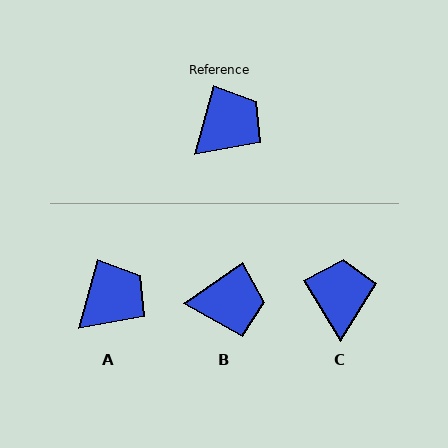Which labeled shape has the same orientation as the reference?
A.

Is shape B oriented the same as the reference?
No, it is off by about 40 degrees.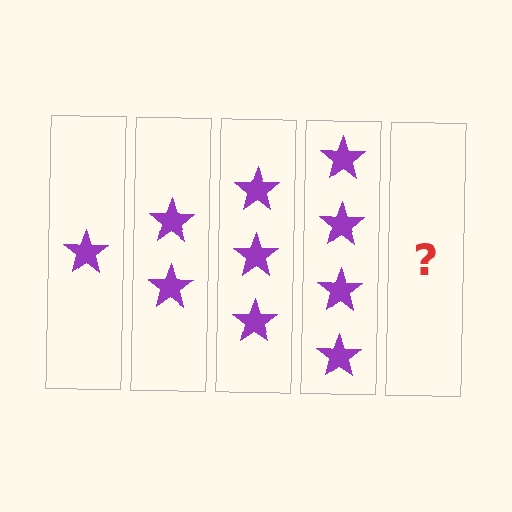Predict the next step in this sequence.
The next step is 5 stars.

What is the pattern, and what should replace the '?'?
The pattern is that each step adds one more star. The '?' should be 5 stars.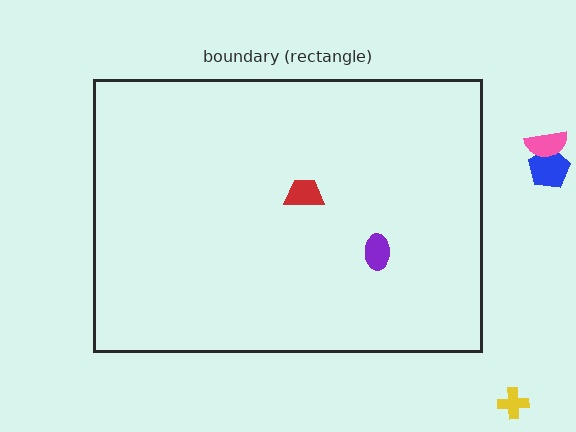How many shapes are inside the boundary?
2 inside, 3 outside.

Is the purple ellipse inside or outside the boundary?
Inside.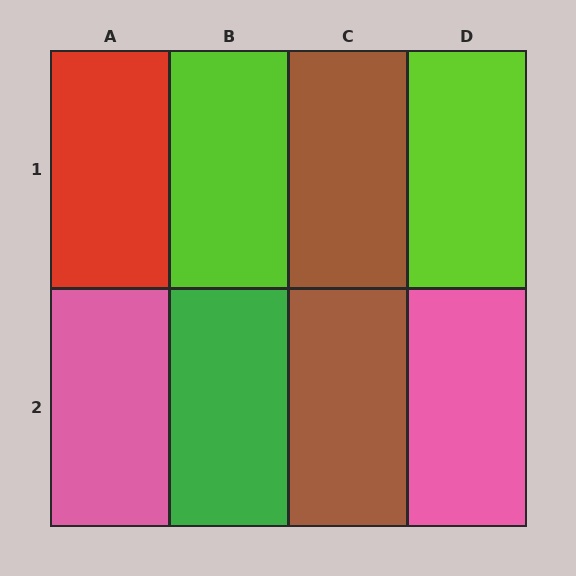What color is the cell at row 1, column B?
Lime.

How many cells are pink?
2 cells are pink.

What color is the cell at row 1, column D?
Lime.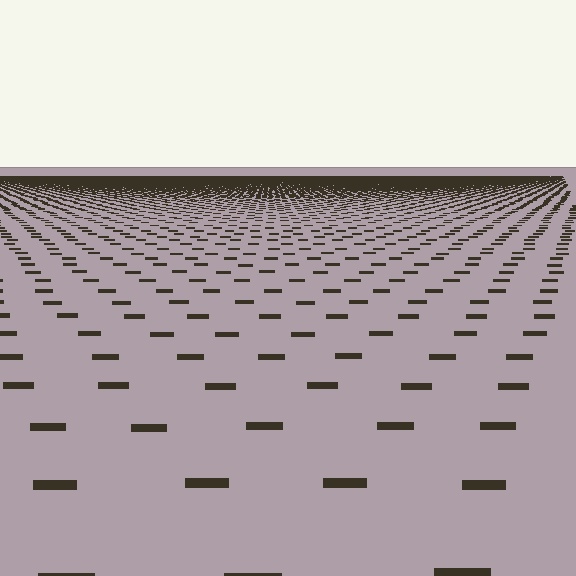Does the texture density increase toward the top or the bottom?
Density increases toward the top.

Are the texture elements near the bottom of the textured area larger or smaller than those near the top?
Larger. Near the bottom, elements are closer to the viewer and appear at a bigger on-screen size.